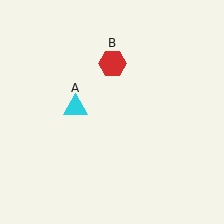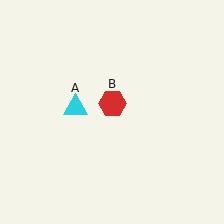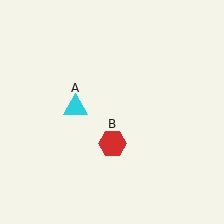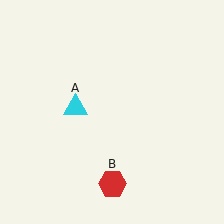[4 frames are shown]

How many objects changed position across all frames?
1 object changed position: red hexagon (object B).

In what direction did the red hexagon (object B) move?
The red hexagon (object B) moved down.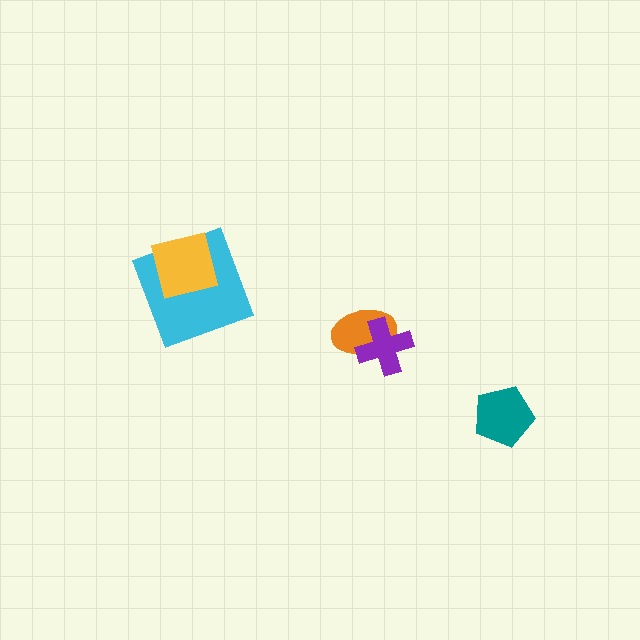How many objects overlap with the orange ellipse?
1 object overlaps with the orange ellipse.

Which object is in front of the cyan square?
The yellow square is in front of the cyan square.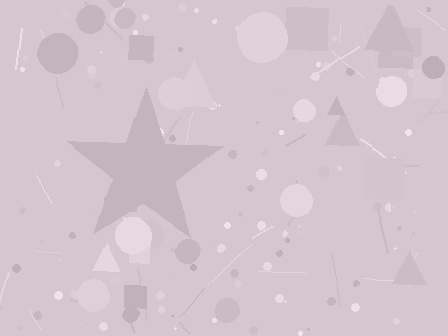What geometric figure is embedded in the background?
A star is embedded in the background.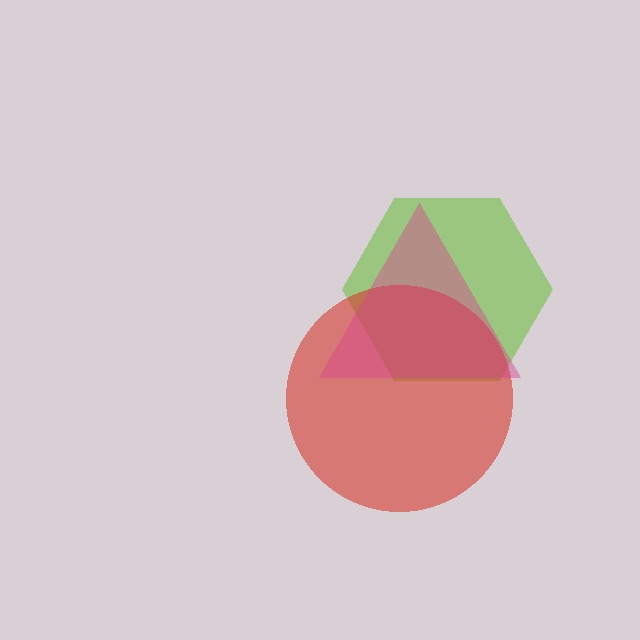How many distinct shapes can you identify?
There are 3 distinct shapes: a lime hexagon, a red circle, a magenta triangle.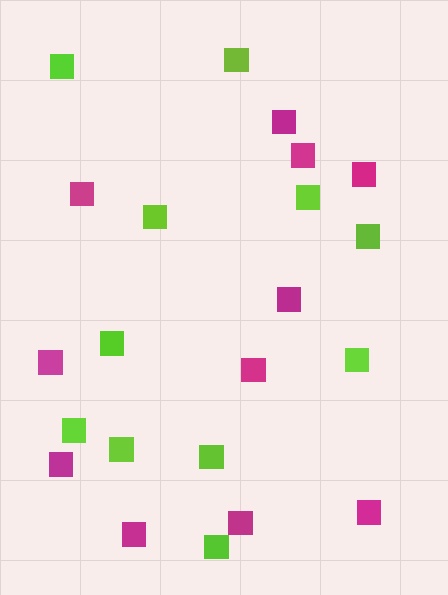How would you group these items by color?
There are 2 groups: one group of lime squares (11) and one group of magenta squares (11).